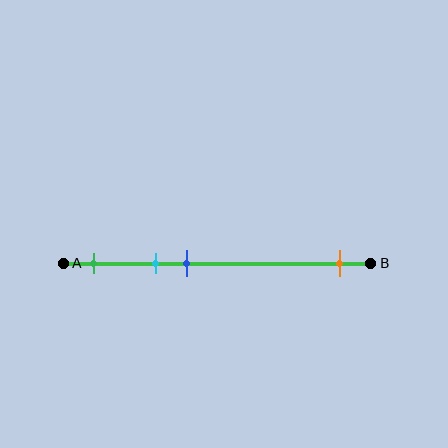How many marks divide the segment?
There are 4 marks dividing the segment.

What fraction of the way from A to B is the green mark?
The green mark is approximately 10% (0.1) of the way from A to B.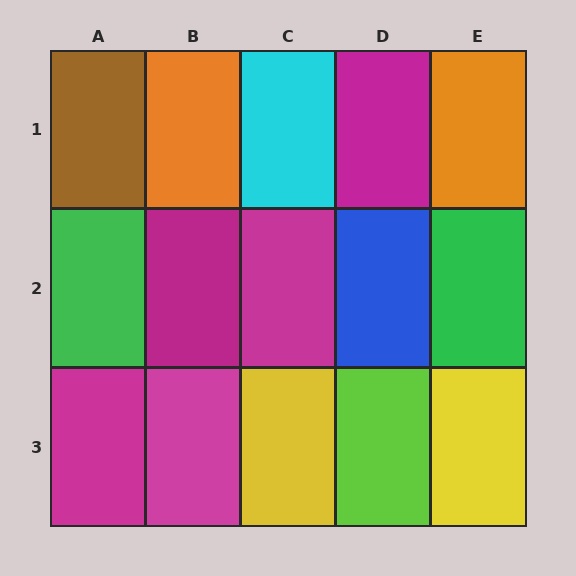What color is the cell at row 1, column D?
Magenta.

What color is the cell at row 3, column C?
Yellow.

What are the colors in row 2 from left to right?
Green, magenta, magenta, blue, green.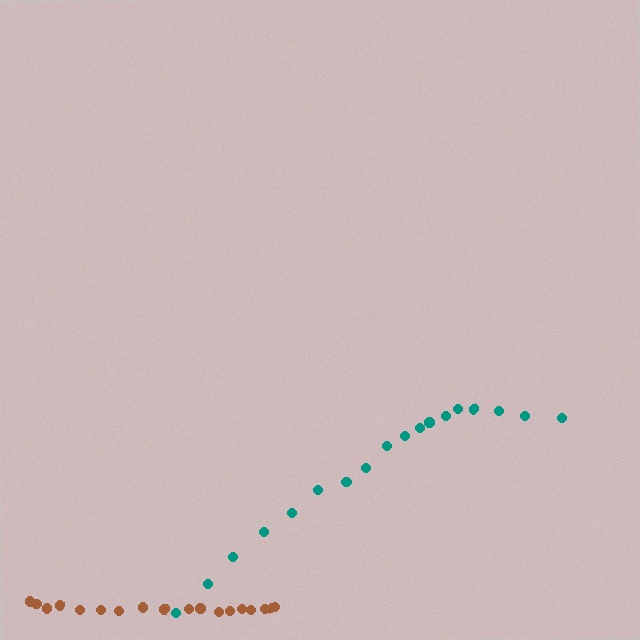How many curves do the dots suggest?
There are 2 distinct paths.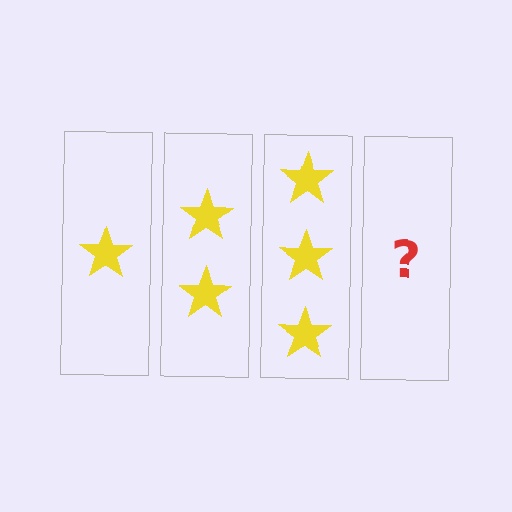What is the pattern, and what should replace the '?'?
The pattern is that each step adds one more star. The '?' should be 4 stars.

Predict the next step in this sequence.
The next step is 4 stars.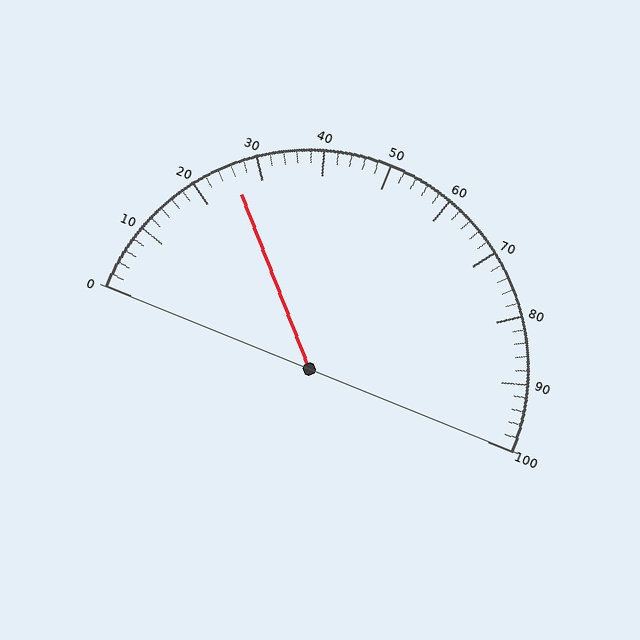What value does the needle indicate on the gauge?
The needle indicates approximately 26.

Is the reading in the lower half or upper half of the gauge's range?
The reading is in the lower half of the range (0 to 100).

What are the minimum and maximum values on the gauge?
The gauge ranges from 0 to 100.